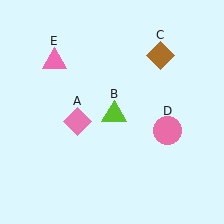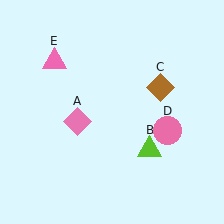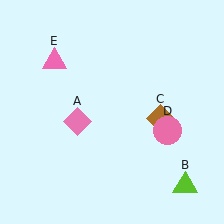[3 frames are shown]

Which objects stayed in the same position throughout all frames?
Pink diamond (object A) and pink circle (object D) and pink triangle (object E) remained stationary.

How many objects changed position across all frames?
2 objects changed position: lime triangle (object B), brown diamond (object C).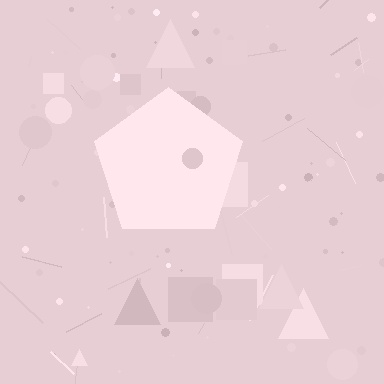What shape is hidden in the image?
A pentagon is hidden in the image.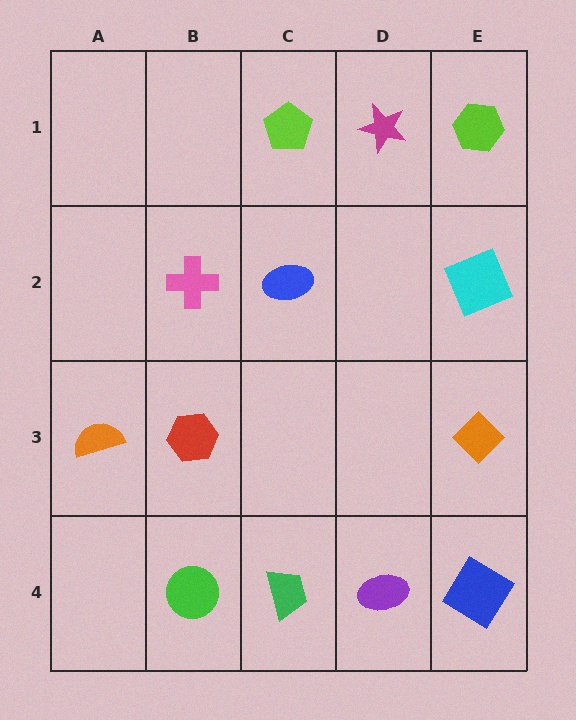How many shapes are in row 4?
4 shapes.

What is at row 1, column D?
A magenta star.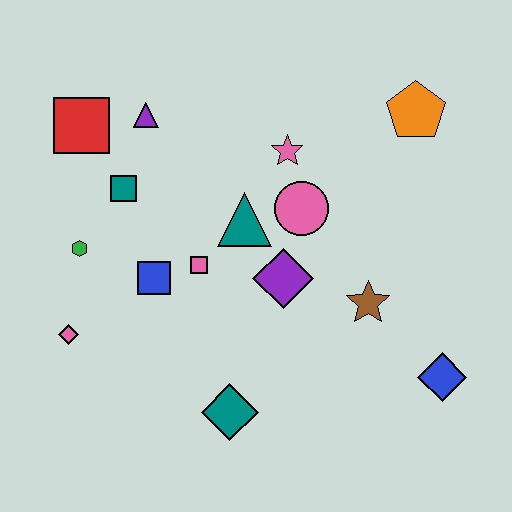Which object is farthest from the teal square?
The blue diamond is farthest from the teal square.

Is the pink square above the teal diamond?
Yes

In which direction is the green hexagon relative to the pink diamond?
The green hexagon is above the pink diamond.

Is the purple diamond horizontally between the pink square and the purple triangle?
No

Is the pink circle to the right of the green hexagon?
Yes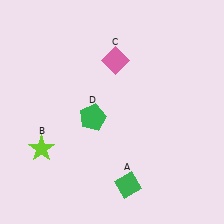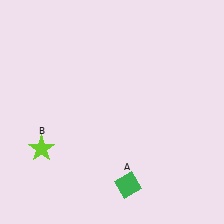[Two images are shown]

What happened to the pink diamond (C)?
The pink diamond (C) was removed in Image 2. It was in the top-right area of Image 1.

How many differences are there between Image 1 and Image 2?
There are 2 differences between the two images.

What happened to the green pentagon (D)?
The green pentagon (D) was removed in Image 2. It was in the bottom-left area of Image 1.